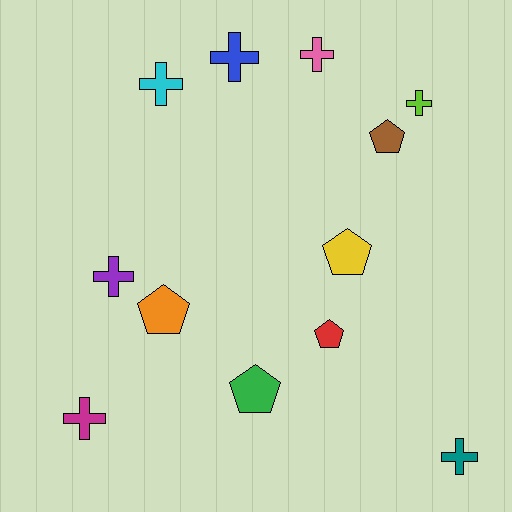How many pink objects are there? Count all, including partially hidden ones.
There is 1 pink object.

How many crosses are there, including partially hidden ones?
There are 7 crosses.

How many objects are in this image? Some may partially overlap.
There are 12 objects.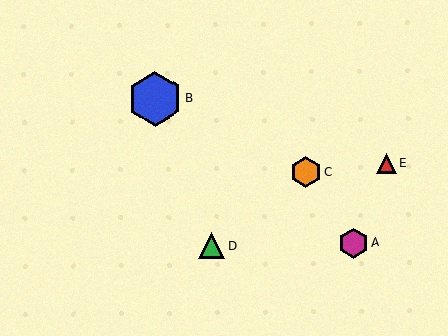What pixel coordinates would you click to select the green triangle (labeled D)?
Click at (211, 246) to select the green triangle D.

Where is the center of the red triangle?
The center of the red triangle is at (386, 164).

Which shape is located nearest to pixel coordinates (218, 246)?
The green triangle (labeled D) at (211, 246) is nearest to that location.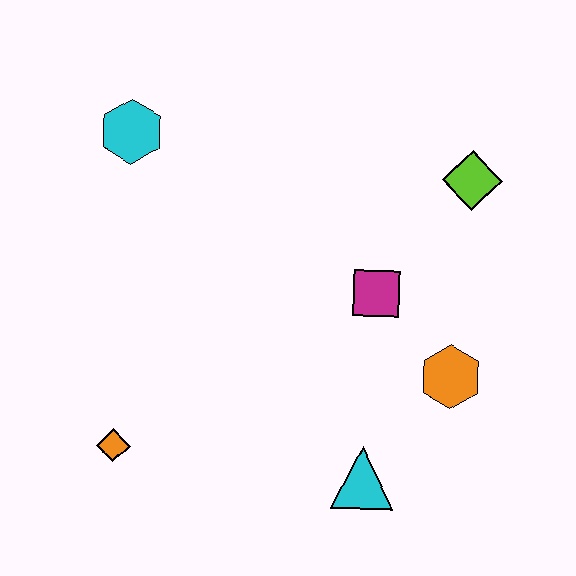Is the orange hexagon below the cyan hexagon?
Yes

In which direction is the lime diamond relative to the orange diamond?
The lime diamond is to the right of the orange diamond.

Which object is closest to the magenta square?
The orange hexagon is closest to the magenta square.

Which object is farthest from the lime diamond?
The orange diamond is farthest from the lime diamond.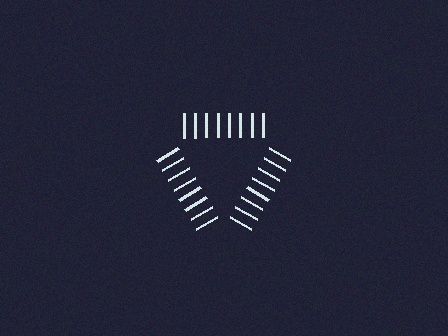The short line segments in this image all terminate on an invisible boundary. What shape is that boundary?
An illusory triangle — the line segments terminate on its edges but no continuous stroke is drawn.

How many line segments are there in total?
24 — 8 along each of the 3 edges.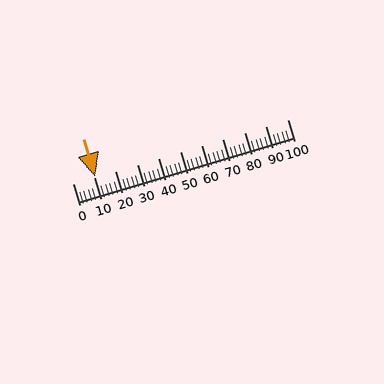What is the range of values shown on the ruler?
The ruler shows values from 0 to 100.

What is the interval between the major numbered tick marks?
The major tick marks are spaced 10 units apart.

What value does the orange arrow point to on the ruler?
The orange arrow points to approximately 11.